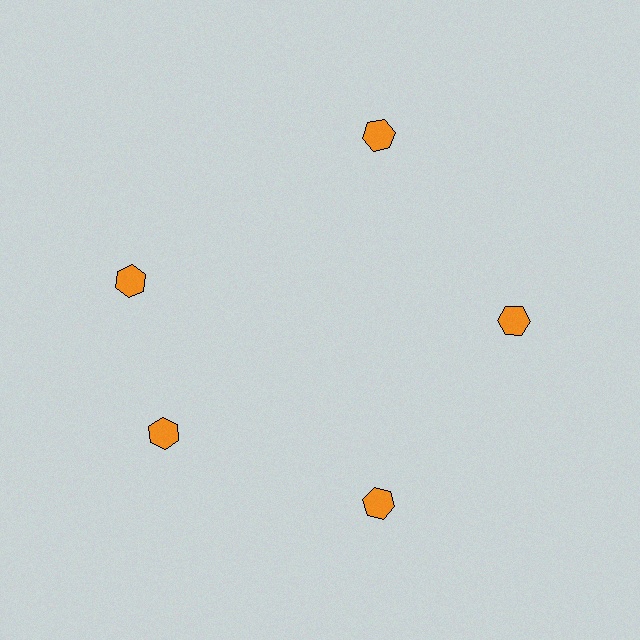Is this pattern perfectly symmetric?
No. The 5 orange hexagons are arranged in a ring, but one element near the 10 o'clock position is rotated out of alignment along the ring, breaking the 5-fold rotational symmetry.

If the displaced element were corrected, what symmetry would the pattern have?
It would have 5-fold rotational symmetry — the pattern would map onto itself every 72 degrees.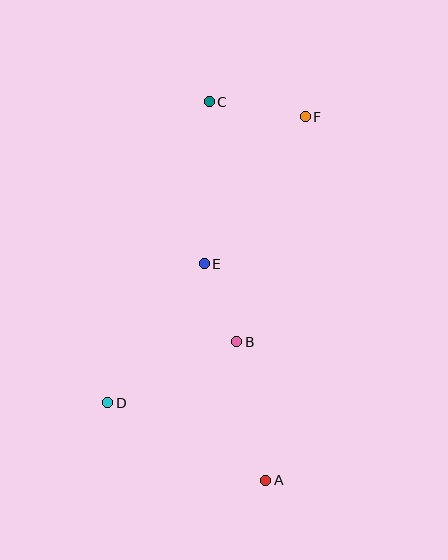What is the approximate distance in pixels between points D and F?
The distance between D and F is approximately 348 pixels.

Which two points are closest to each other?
Points B and E are closest to each other.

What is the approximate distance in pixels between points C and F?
The distance between C and F is approximately 97 pixels.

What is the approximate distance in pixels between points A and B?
The distance between A and B is approximately 142 pixels.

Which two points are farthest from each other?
Points A and C are farthest from each other.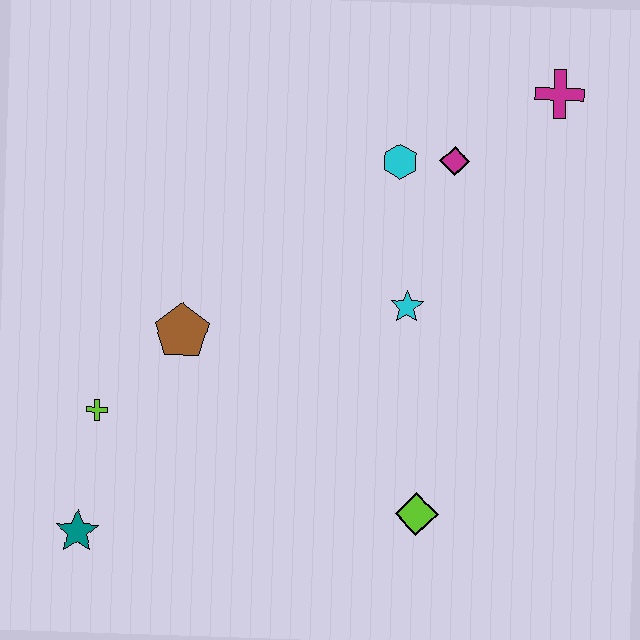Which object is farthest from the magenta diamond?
The teal star is farthest from the magenta diamond.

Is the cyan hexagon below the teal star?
No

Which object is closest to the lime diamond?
The cyan star is closest to the lime diamond.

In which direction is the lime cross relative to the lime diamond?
The lime cross is to the left of the lime diamond.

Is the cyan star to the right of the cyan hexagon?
Yes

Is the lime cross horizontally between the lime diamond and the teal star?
Yes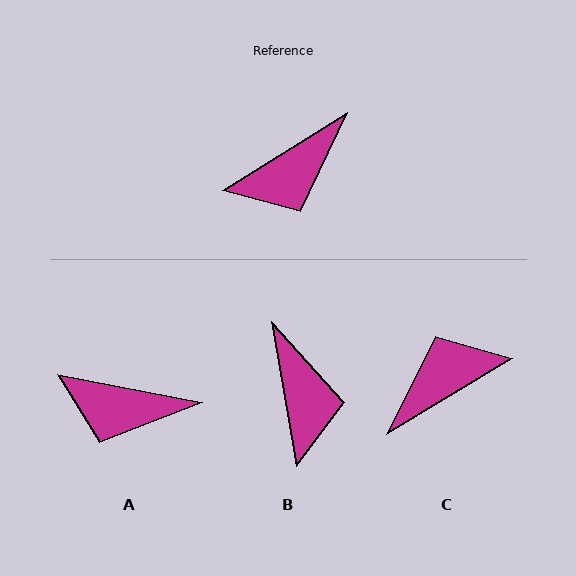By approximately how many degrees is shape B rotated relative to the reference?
Approximately 67 degrees counter-clockwise.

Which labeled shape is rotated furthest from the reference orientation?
C, about 179 degrees away.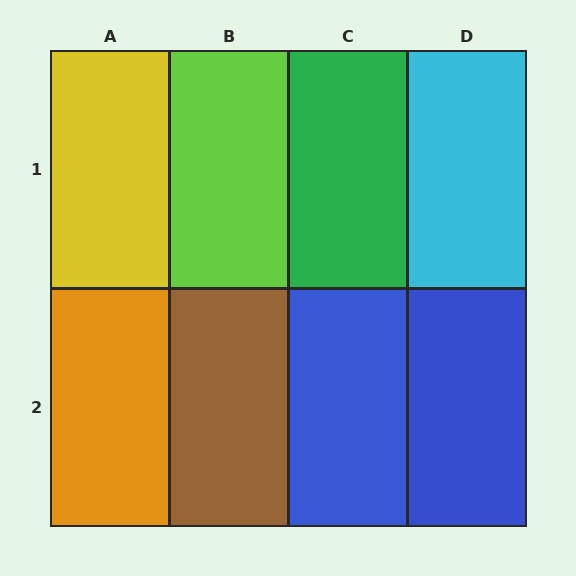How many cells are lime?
1 cell is lime.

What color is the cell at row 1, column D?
Cyan.